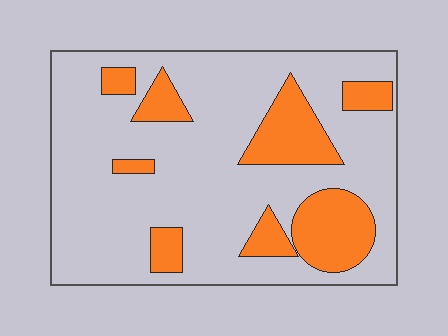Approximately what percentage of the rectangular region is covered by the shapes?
Approximately 25%.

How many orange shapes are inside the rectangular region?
8.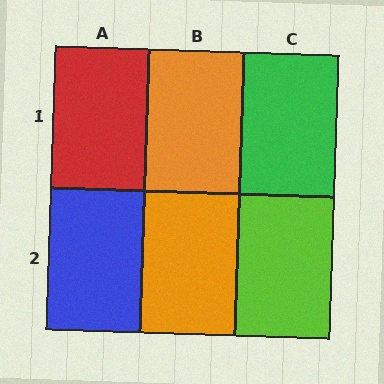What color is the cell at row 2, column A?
Blue.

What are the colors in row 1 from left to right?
Red, orange, green.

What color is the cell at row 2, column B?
Orange.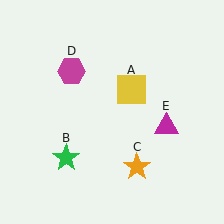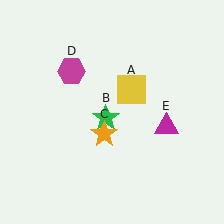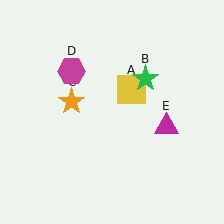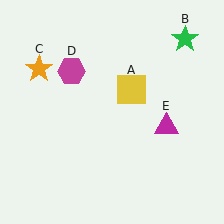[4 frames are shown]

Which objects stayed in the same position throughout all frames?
Yellow square (object A) and magenta hexagon (object D) and magenta triangle (object E) remained stationary.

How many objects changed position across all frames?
2 objects changed position: green star (object B), orange star (object C).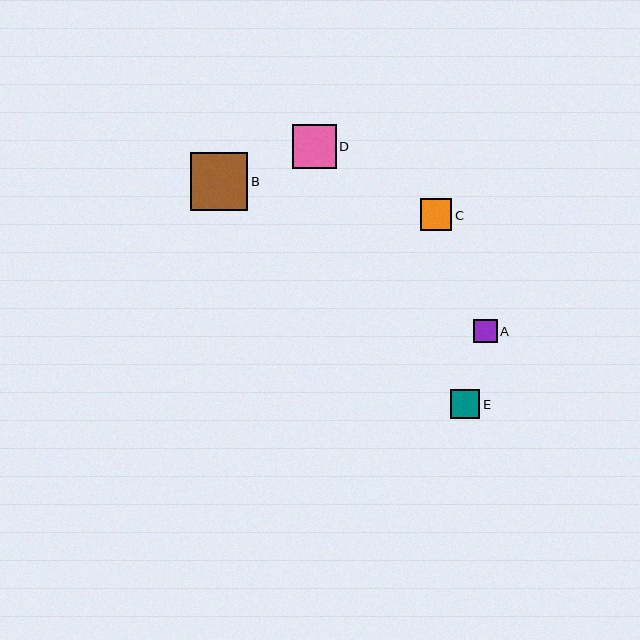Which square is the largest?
Square B is the largest with a size of approximately 58 pixels.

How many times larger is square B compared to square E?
Square B is approximately 2.0 times the size of square E.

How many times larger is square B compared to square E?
Square B is approximately 2.0 times the size of square E.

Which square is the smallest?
Square A is the smallest with a size of approximately 24 pixels.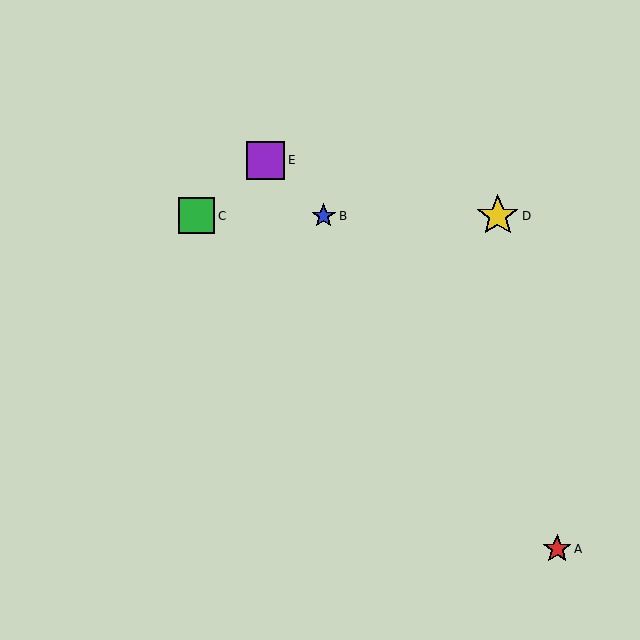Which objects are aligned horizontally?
Objects B, C, D are aligned horizontally.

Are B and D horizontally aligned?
Yes, both are at y≈216.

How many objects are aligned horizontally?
3 objects (B, C, D) are aligned horizontally.